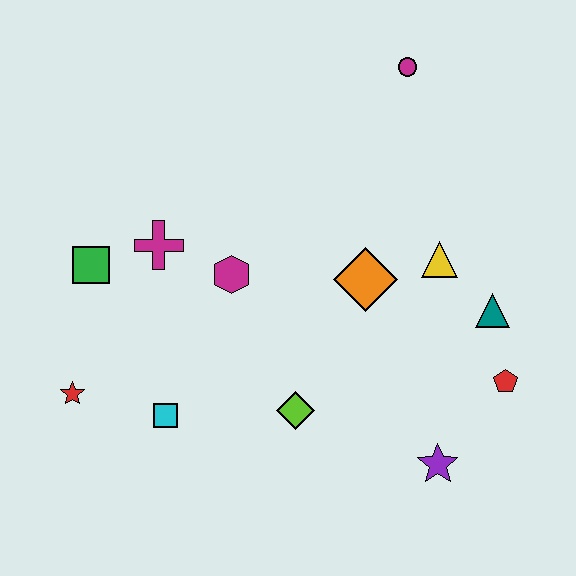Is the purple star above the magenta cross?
No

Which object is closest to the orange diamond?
The yellow triangle is closest to the orange diamond.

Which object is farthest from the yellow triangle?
The red star is farthest from the yellow triangle.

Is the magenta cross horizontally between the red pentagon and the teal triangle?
No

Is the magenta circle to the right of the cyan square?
Yes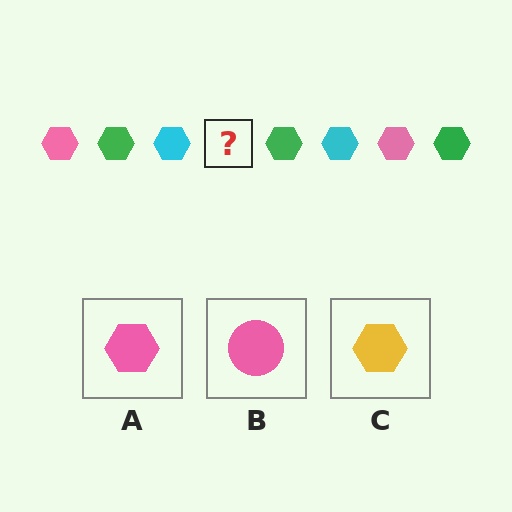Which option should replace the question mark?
Option A.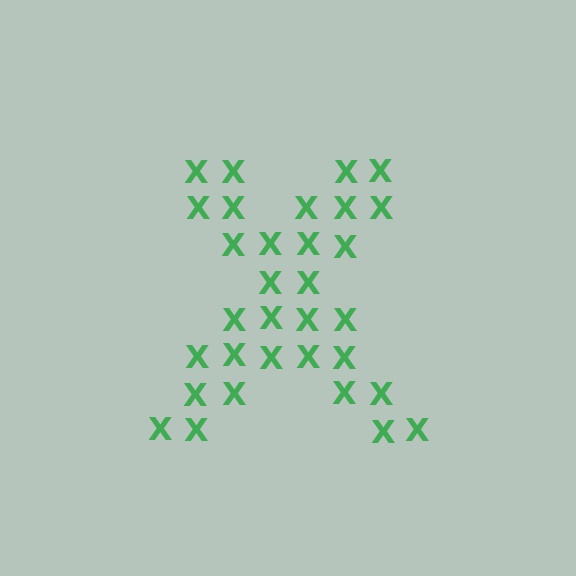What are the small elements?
The small elements are letter X's.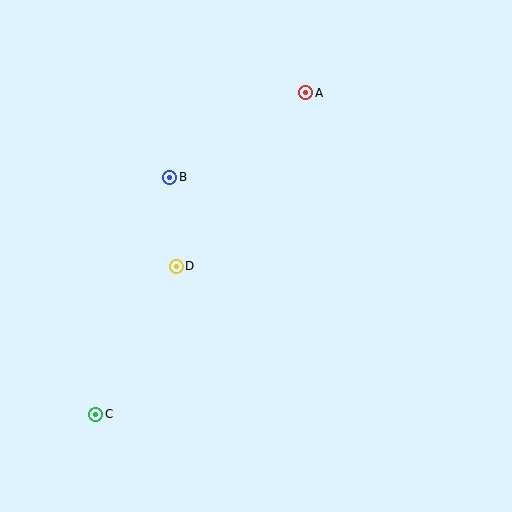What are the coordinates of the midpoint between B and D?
The midpoint between B and D is at (173, 222).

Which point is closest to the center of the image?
Point D at (176, 266) is closest to the center.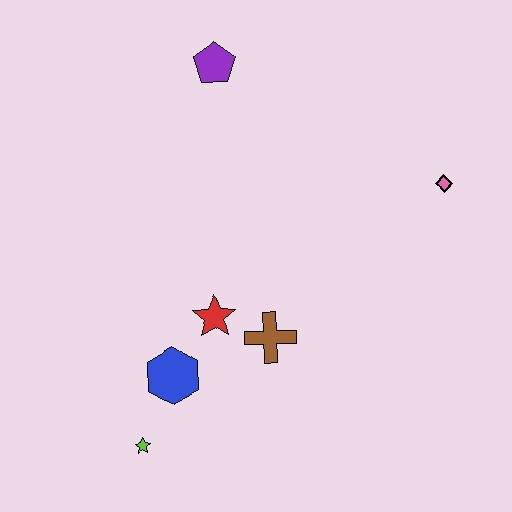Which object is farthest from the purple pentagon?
The lime star is farthest from the purple pentagon.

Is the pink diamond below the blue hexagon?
No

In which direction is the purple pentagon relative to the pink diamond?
The purple pentagon is to the left of the pink diamond.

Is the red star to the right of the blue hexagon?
Yes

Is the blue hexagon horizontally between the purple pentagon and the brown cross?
No